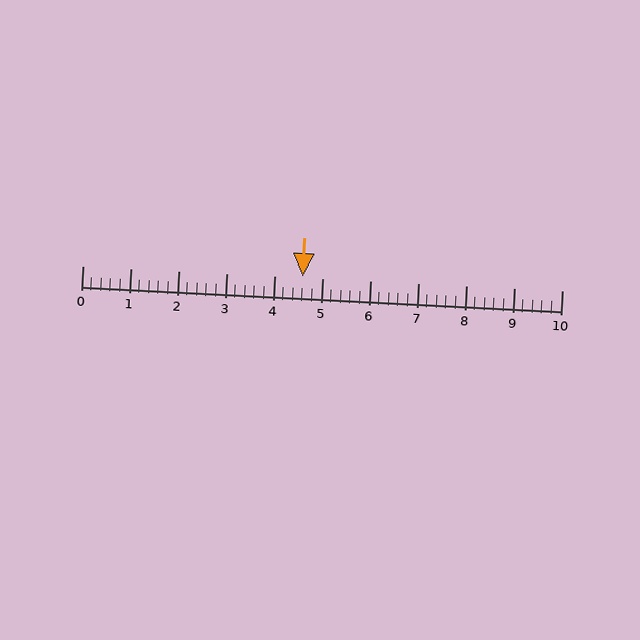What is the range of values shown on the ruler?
The ruler shows values from 0 to 10.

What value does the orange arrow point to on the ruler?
The orange arrow points to approximately 4.6.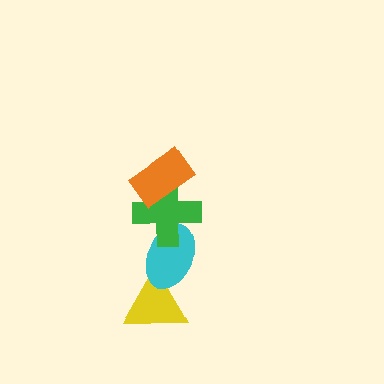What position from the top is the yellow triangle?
The yellow triangle is 4th from the top.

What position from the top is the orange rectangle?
The orange rectangle is 1st from the top.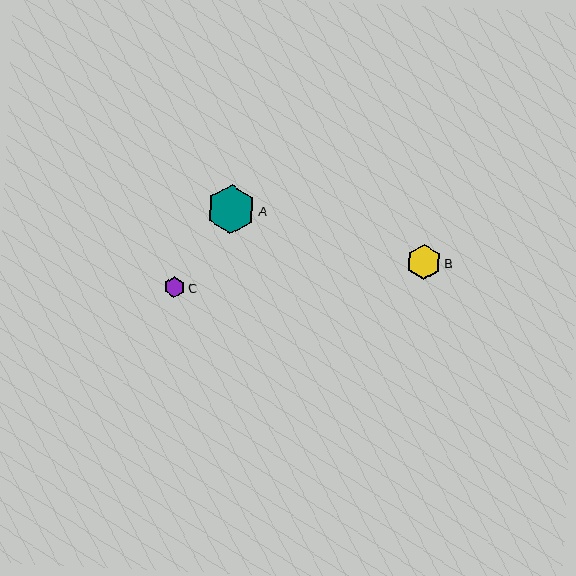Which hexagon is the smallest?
Hexagon C is the smallest with a size of approximately 21 pixels.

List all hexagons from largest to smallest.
From largest to smallest: A, B, C.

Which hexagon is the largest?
Hexagon A is the largest with a size of approximately 49 pixels.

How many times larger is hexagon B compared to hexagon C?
Hexagon B is approximately 1.7 times the size of hexagon C.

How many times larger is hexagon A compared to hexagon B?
Hexagon A is approximately 1.4 times the size of hexagon B.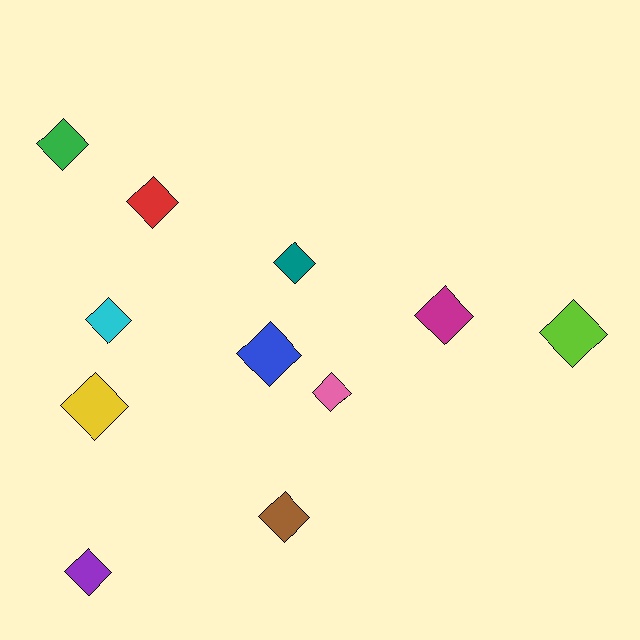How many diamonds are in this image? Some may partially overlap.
There are 11 diamonds.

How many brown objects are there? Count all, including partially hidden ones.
There is 1 brown object.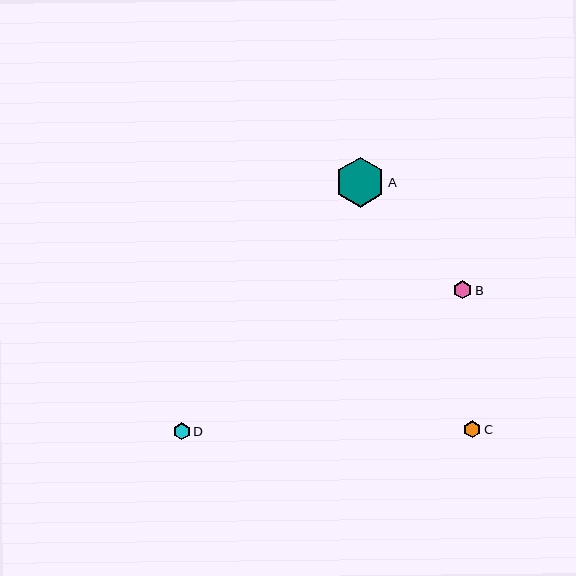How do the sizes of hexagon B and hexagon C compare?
Hexagon B and hexagon C are approximately the same size.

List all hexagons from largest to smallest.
From largest to smallest: A, B, D, C.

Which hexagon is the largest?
Hexagon A is the largest with a size of approximately 50 pixels.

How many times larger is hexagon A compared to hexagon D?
Hexagon A is approximately 2.9 times the size of hexagon D.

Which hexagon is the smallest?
Hexagon C is the smallest with a size of approximately 17 pixels.